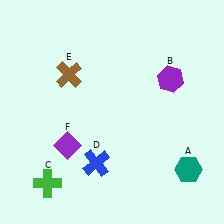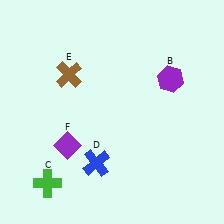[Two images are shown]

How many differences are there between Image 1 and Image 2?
There is 1 difference between the two images.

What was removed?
The teal hexagon (A) was removed in Image 2.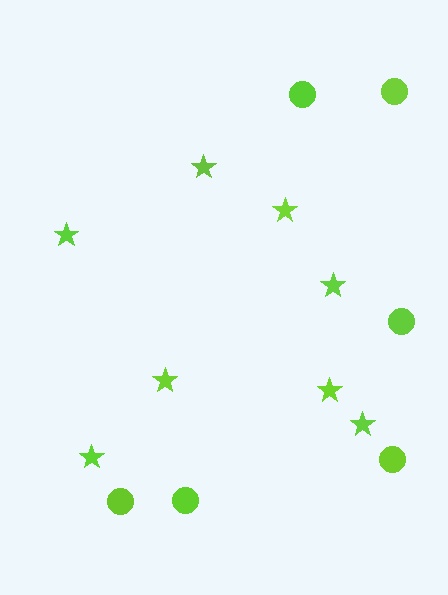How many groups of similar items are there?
There are 2 groups: one group of circles (6) and one group of stars (8).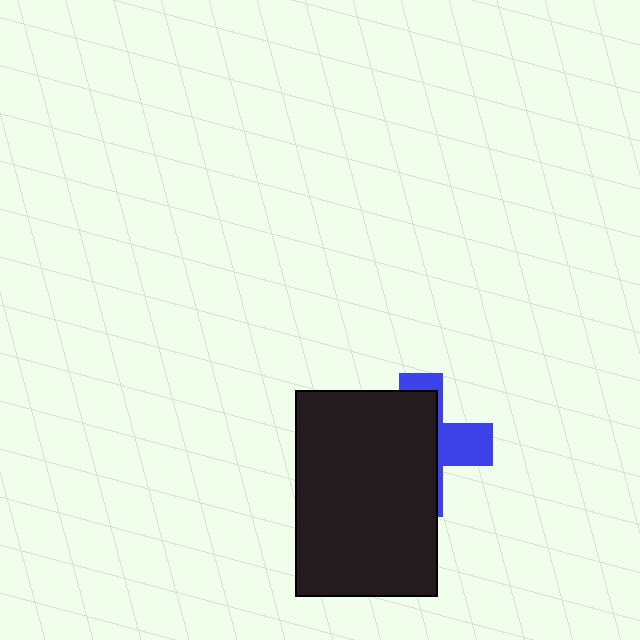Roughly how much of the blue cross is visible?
A small part of it is visible (roughly 34%).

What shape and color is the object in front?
The object in front is a black rectangle.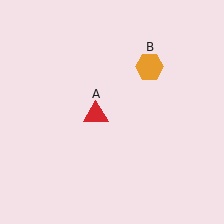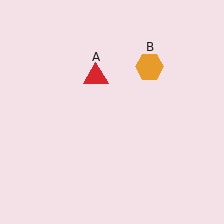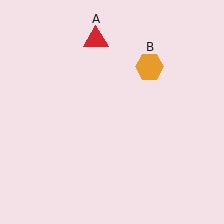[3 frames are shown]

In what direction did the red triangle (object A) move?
The red triangle (object A) moved up.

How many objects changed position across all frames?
1 object changed position: red triangle (object A).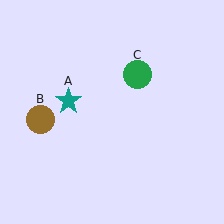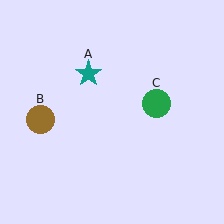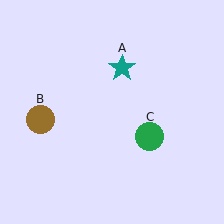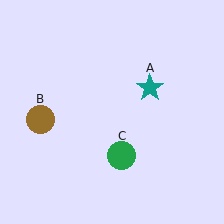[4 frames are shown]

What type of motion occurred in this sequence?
The teal star (object A), green circle (object C) rotated clockwise around the center of the scene.